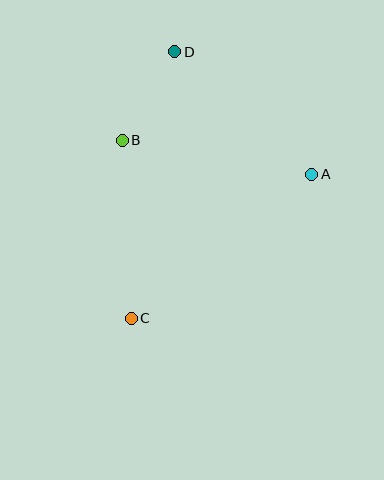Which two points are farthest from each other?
Points C and D are farthest from each other.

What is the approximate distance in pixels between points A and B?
The distance between A and B is approximately 192 pixels.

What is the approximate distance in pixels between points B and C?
The distance between B and C is approximately 179 pixels.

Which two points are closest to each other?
Points B and D are closest to each other.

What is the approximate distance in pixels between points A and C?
The distance between A and C is approximately 231 pixels.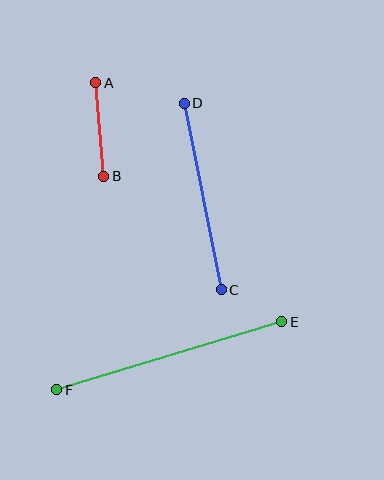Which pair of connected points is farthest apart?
Points E and F are farthest apart.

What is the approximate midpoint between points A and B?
The midpoint is at approximately (100, 130) pixels.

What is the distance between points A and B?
The distance is approximately 94 pixels.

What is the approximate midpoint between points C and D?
The midpoint is at approximately (203, 196) pixels.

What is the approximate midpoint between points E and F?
The midpoint is at approximately (169, 356) pixels.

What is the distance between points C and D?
The distance is approximately 190 pixels.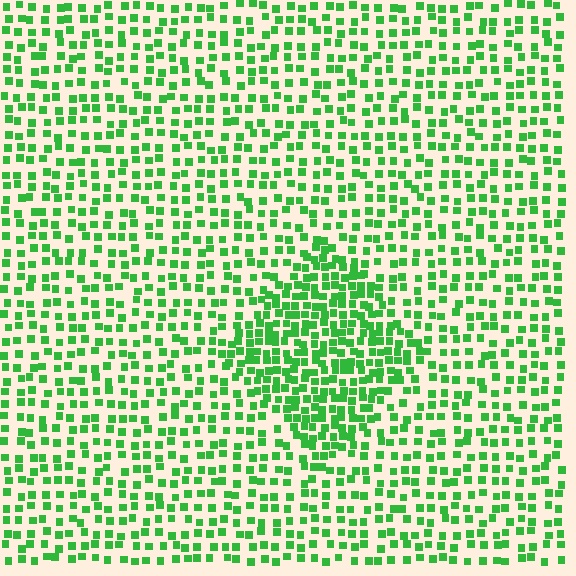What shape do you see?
I see a diamond.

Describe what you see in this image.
The image contains small green elements arranged at two different densities. A diamond-shaped region is visible where the elements are more densely packed than the surrounding area.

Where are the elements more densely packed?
The elements are more densely packed inside the diamond boundary.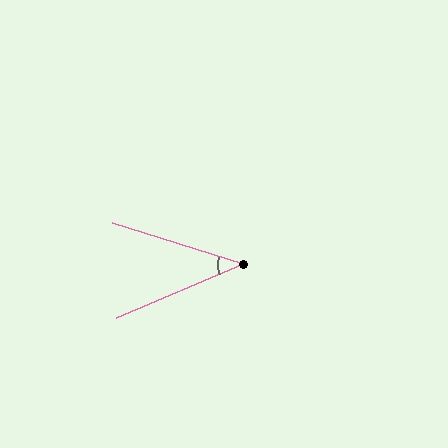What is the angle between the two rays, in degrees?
Approximately 40 degrees.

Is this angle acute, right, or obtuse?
It is acute.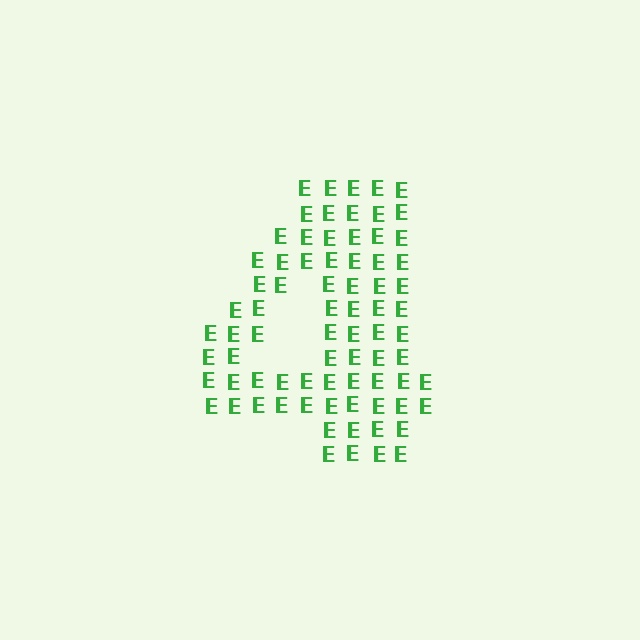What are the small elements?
The small elements are letter E's.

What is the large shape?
The large shape is the digit 4.